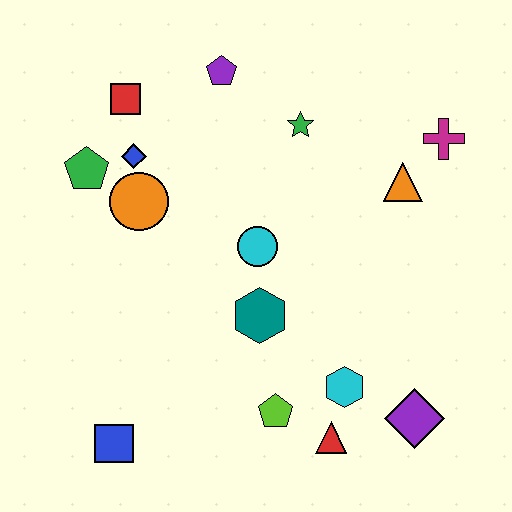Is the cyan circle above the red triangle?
Yes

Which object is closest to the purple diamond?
The cyan hexagon is closest to the purple diamond.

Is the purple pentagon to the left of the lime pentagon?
Yes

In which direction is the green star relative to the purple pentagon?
The green star is to the right of the purple pentagon.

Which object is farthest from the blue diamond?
The purple diamond is farthest from the blue diamond.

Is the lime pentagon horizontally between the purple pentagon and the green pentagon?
No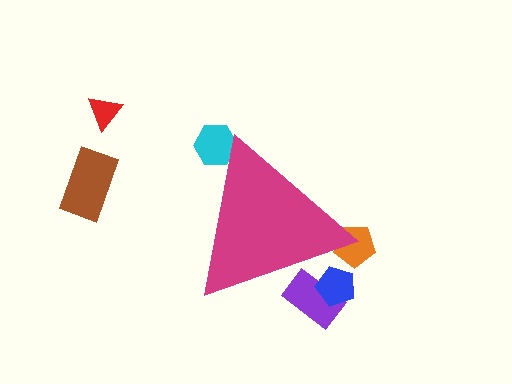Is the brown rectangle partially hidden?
No, the brown rectangle is fully visible.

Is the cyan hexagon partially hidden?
Yes, the cyan hexagon is partially hidden behind the magenta triangle.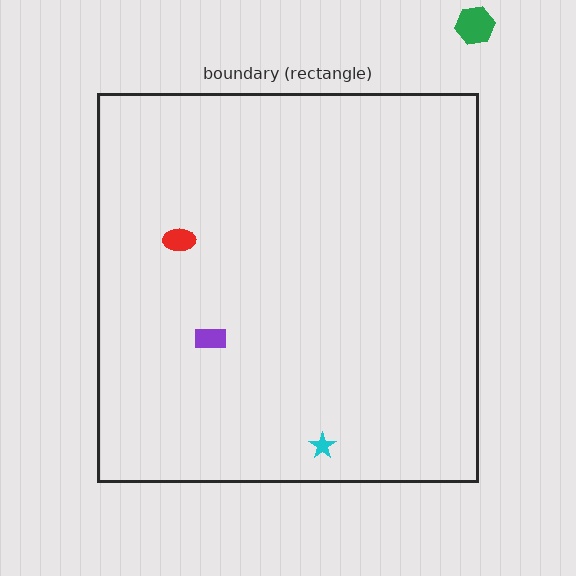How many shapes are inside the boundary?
3 inside, 1 outside.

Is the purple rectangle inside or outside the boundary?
Inside.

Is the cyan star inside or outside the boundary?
Inside.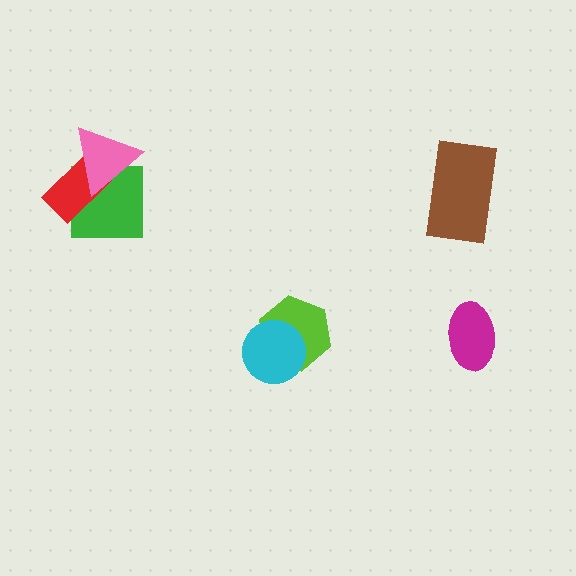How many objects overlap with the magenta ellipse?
0 objects overlap with the magenta ellipse.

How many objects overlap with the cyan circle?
1 object overlaps with the cyan circle.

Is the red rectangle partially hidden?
Yes, it is partially covered by another shape.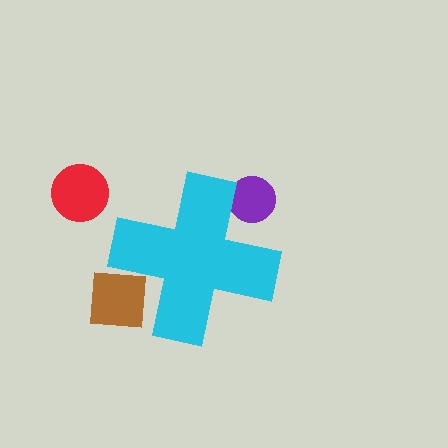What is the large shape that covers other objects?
A cyan cross.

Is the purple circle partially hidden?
Yes, the purple circle is partially hidden behind the cyan cross.